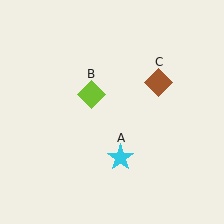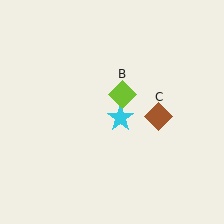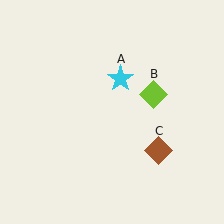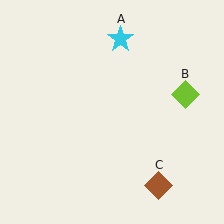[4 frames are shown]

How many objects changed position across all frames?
3 objects changed position: cyan star (object A), lime diamond (object B), brown diamond (object C).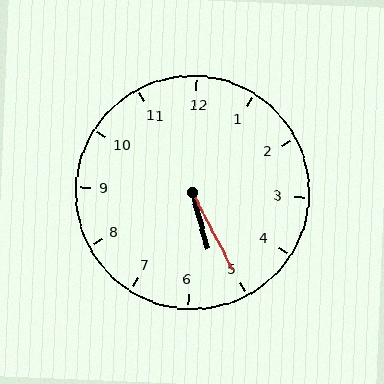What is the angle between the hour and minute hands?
Approximately 12 degrees.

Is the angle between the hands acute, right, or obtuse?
It is acute.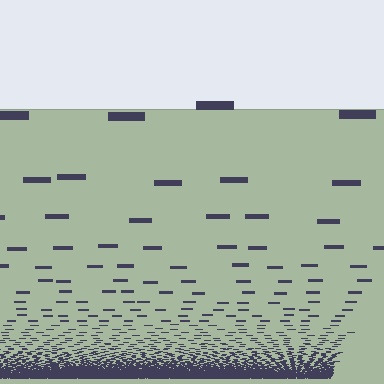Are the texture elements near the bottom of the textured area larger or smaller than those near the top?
Smaller. The gradient is inverted — elements near the bottom are smaller and denser.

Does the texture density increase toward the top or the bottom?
Density increases toward the bottom.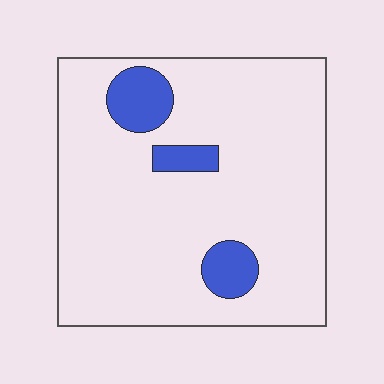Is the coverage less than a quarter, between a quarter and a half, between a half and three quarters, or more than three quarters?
Less than a quarter.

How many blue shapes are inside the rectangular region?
3.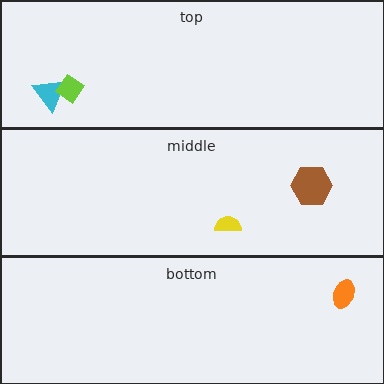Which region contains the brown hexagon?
The middle region.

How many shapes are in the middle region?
2.